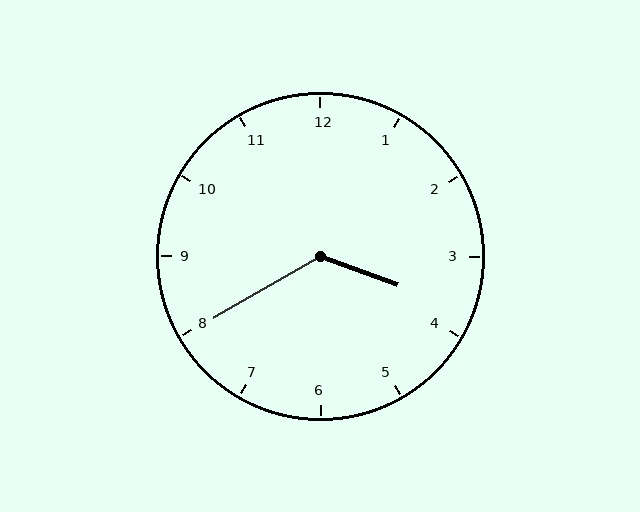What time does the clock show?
3:40.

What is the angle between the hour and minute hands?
Approximately 130 degrees.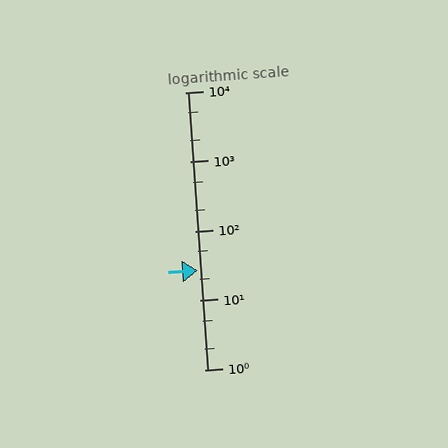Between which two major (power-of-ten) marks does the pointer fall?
The pointer is between 10 and 100.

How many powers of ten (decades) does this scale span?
The scale spans 4 decades, from 1 to 10000.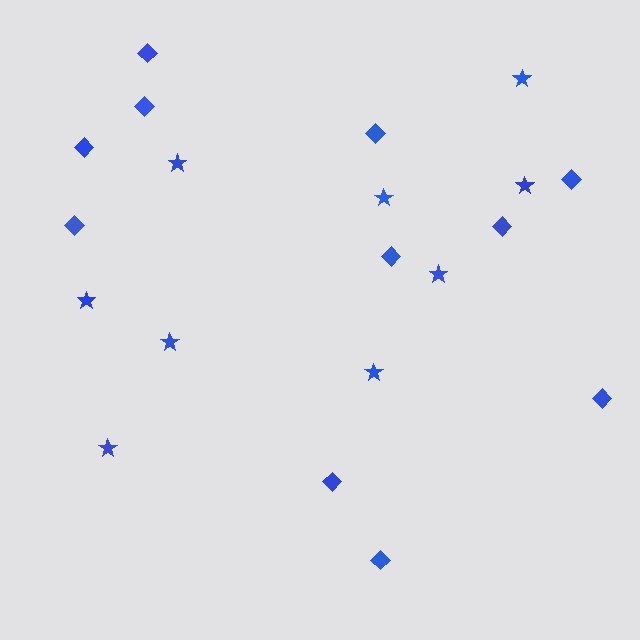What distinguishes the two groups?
There are 2 groups: one group of diamonds (11) and one group of stars (9).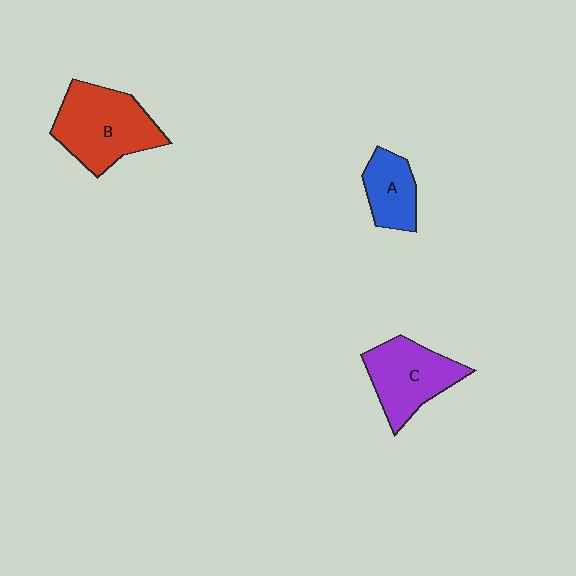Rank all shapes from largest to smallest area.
From largest to smallest: B (red), C (purple), A (blue).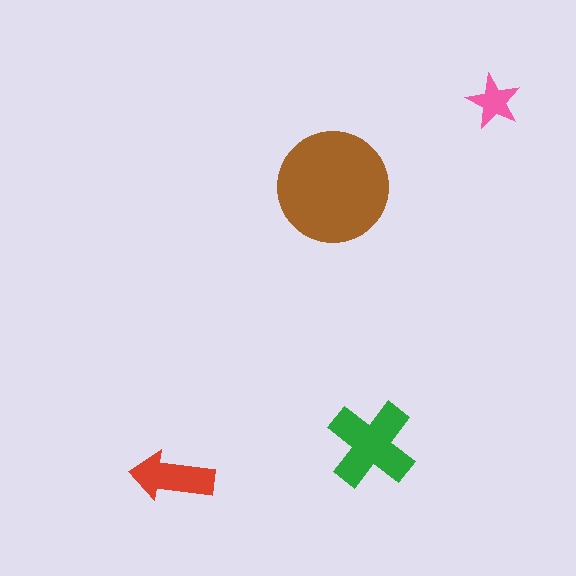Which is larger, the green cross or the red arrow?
The green cross.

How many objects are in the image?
There are 4 objects in the image.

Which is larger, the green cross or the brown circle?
The brown circle.